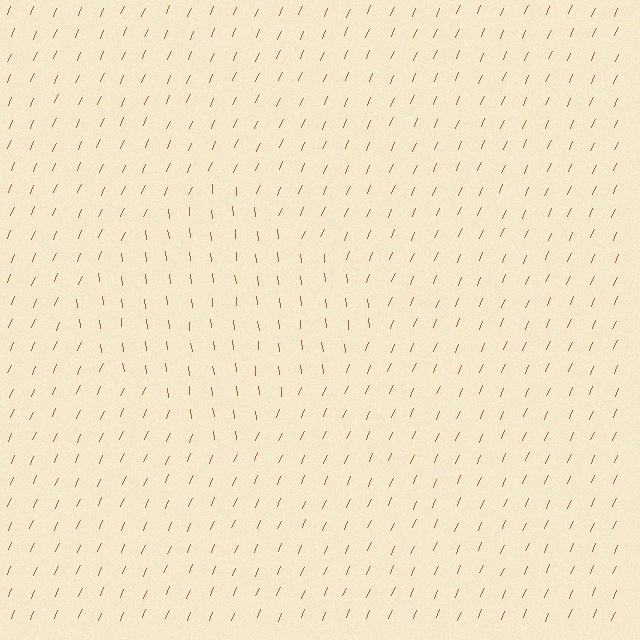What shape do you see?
I see a diamond.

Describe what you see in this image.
The image is filled with small brown line segments. A diamond region in the image has lines oriented differently from the surrounding lines, creating a visible texture boundary.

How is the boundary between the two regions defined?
The boundary is defined purely by a change in line orientation (approximately 30 degrees difference). All lines are the same color and thickness.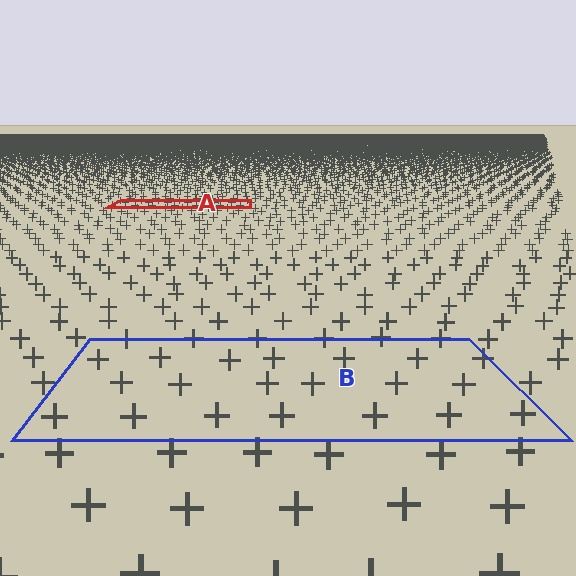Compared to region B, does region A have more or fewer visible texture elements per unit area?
Region A has more texture elements per unit area — they are packed more densely because it is farther away.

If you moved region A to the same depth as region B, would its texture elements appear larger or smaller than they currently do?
They would appear larger. At a closer depth, the same texture elements are projected at a bigger on-screen size.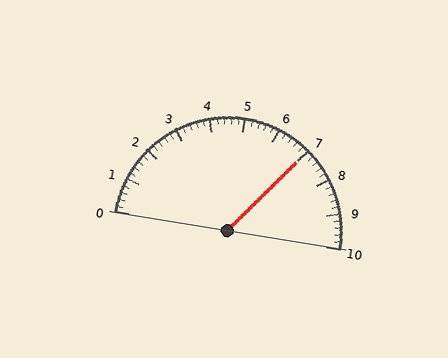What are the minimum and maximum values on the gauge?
The gauge ranges from 0 to 10.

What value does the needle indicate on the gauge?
The needle indicates approximately 7.0.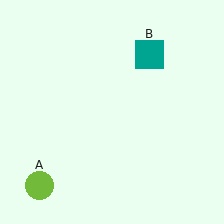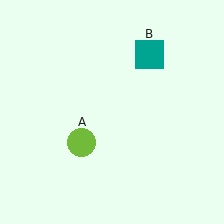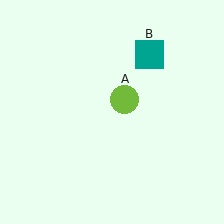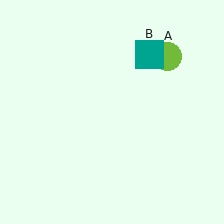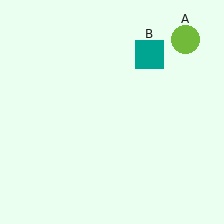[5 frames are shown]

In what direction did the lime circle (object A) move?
The lime circle (object A) moved up and to the right.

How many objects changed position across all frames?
1 object changed position: lime circle (object A).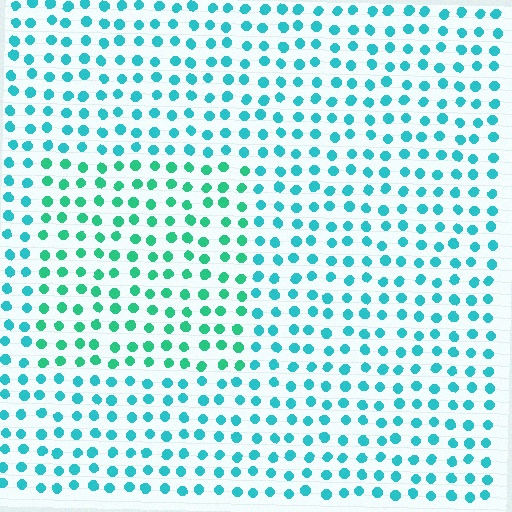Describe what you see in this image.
The image is filled with small cyan elements in a uniform arrangement. A rectangle-shaped region is visible where the elements are tinted to a slightly different hue, forming a subtle color boundary.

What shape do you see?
I see a rectangle.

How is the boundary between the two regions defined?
The boundary is defined purely by a slight shift in hue (about 28 degrees). Spacing, size, and orientation are identical on both sides.